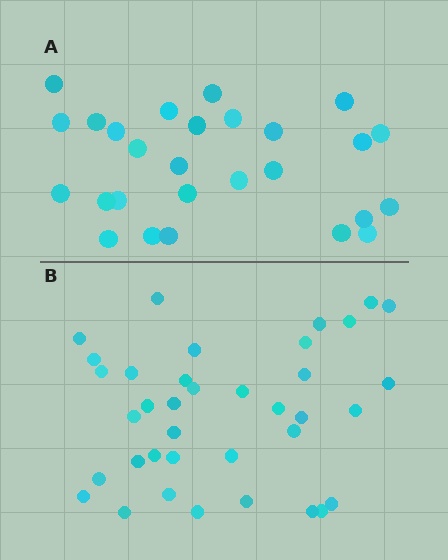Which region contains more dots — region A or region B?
Region B (the bottom region) has more dots.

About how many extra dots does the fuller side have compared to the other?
Region B has roughly 10 or so more dots than region A.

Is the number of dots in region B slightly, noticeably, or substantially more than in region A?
Region B has noticeably more, but not dramatically so. The ratio is roughly 1.4 to 1.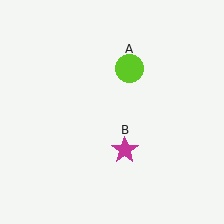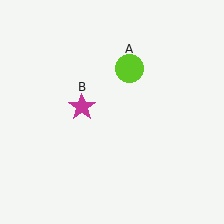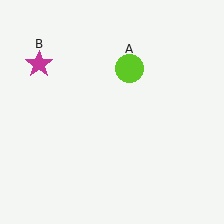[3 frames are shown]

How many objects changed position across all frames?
1 object changed position: magenta star (object B).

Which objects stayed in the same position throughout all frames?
Lime circle (object A) remained stationary.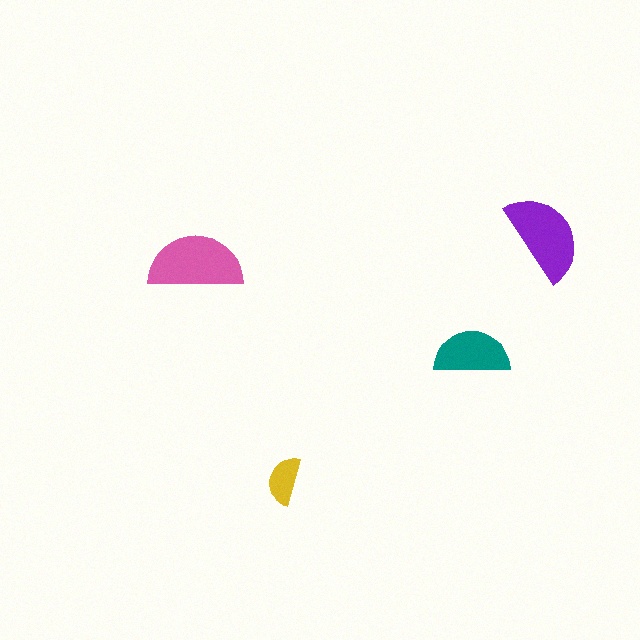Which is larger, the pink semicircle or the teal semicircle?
The pink one.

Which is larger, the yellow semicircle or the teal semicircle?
The teal one.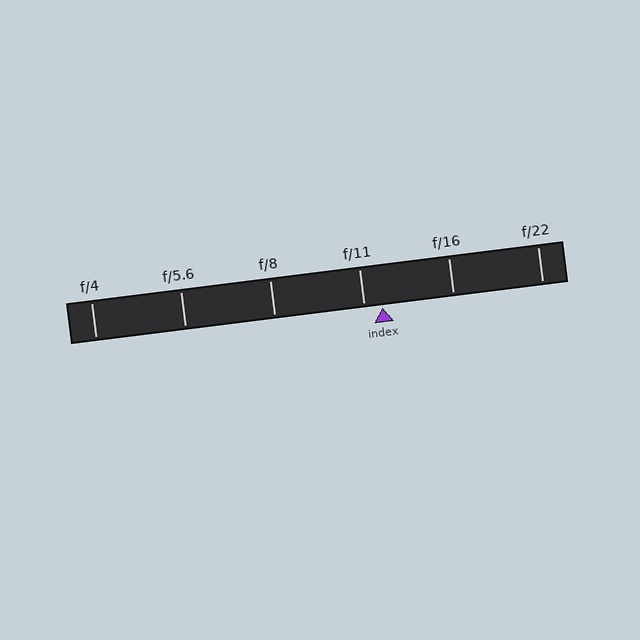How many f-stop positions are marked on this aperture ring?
There are 6 f-stop positions marked.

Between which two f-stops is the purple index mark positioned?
The index mark is between f/11 and f/16.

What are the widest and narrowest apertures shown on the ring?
The widest aperture shown is f/4 and the narrowest is f/22.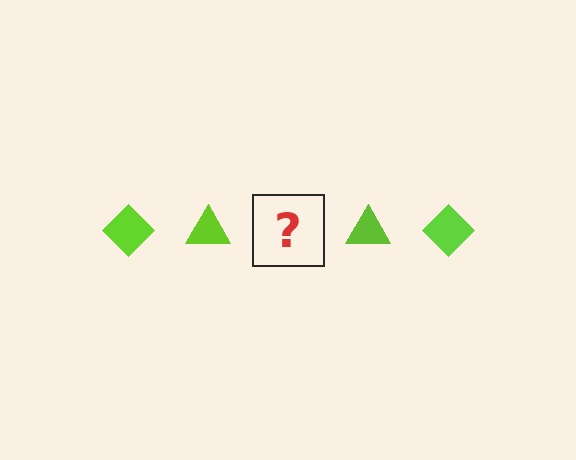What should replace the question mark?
The question mark should be replaced with a lime diamond.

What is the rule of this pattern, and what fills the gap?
The rule is that the pattern cycles through diamond, triangle shapes in lime. The gap should be filled with a lime diamond.